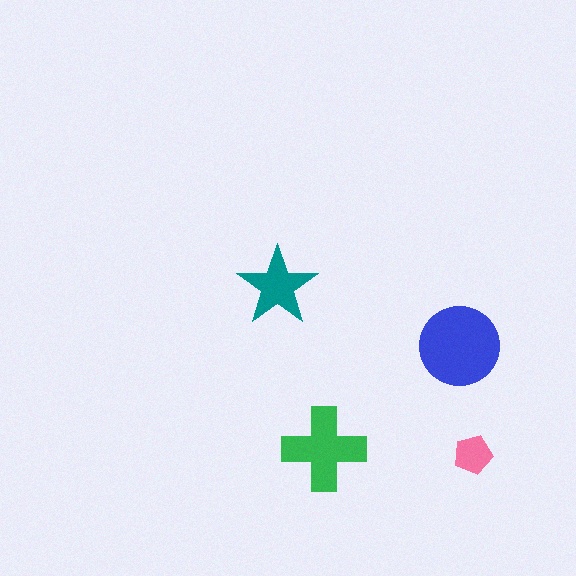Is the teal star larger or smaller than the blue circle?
Smaller.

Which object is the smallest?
The pink pentagon.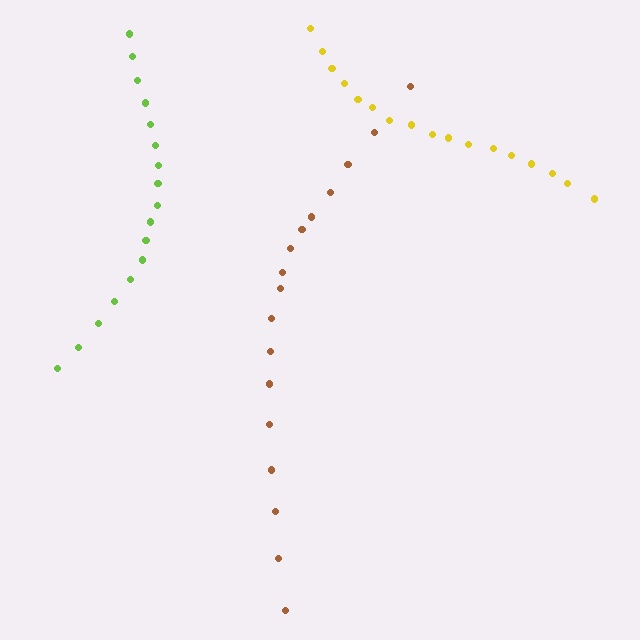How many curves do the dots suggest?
There are 3 distinct paths.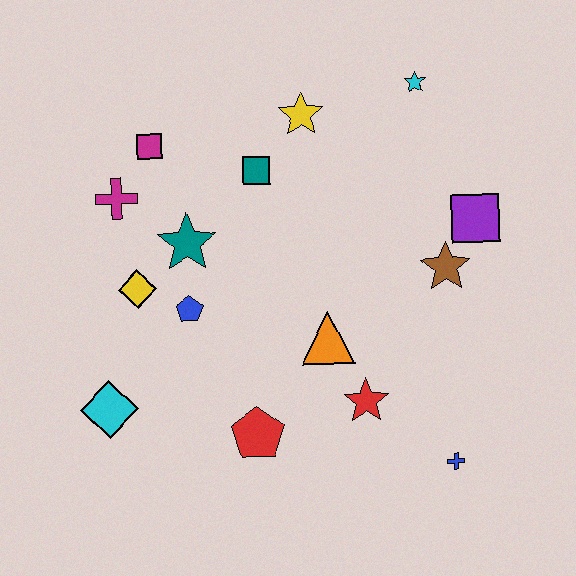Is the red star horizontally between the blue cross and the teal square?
Yes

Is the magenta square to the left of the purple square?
Yes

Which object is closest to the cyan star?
The yellow star is closest to the cyan star.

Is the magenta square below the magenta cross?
No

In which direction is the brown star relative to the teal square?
The brown star is to the right of the teal square.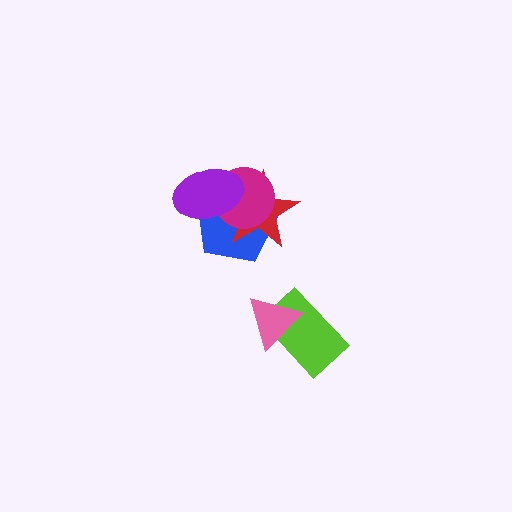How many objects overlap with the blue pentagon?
3 objects overlap with the blue pentagon.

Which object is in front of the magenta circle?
The purple ellipse is in front of the magenta circle.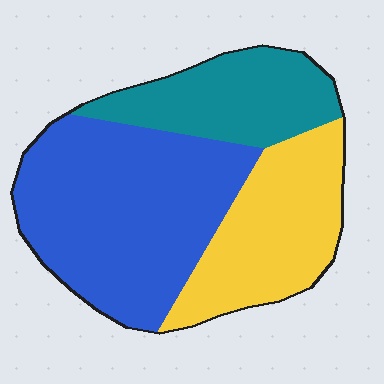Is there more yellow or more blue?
Blue.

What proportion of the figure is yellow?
Yellow takes up between a sixth and a third of the figure.